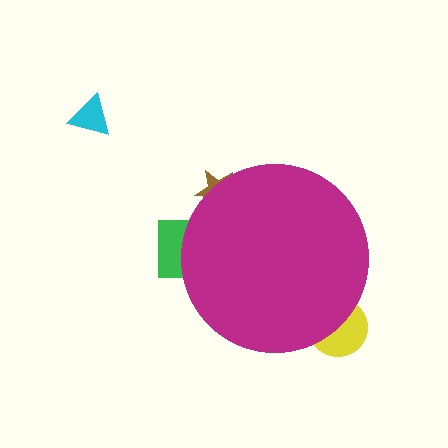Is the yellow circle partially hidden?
Yes, the yellow circle is partially hidden behind the magenta circle.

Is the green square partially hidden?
Yes, the green square is partially hidden behind the magenta circle.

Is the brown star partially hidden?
Yes, the brown star is partially hidden behind the magenta circle.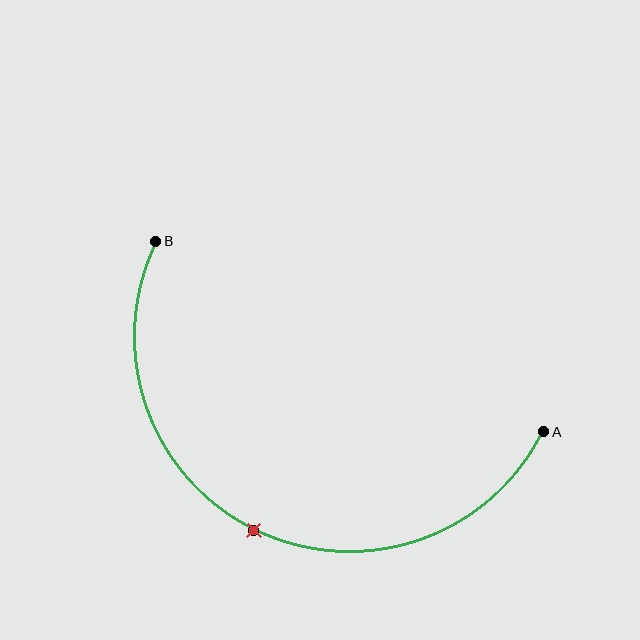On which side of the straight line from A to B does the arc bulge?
The arc bulges below the straight line connecting A and B.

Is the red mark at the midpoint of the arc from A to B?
Yes. The red mark lies on the arc at equal arc-length from both A and B — it is the arc midpoint.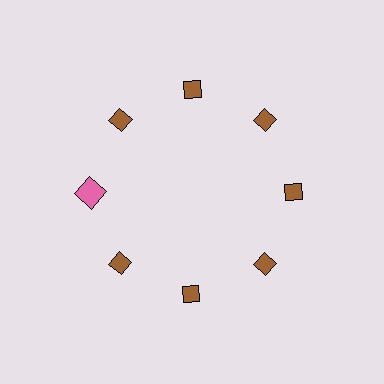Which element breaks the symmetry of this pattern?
The pink square at roughly the 9 o'clock position breaks the symmetry. All other shapes are brown diamonds.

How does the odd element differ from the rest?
It differs in both color (pink instead of brown) and shape (square instead of diamond).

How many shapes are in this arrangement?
There are 8 shapes arranged in a ring pattern.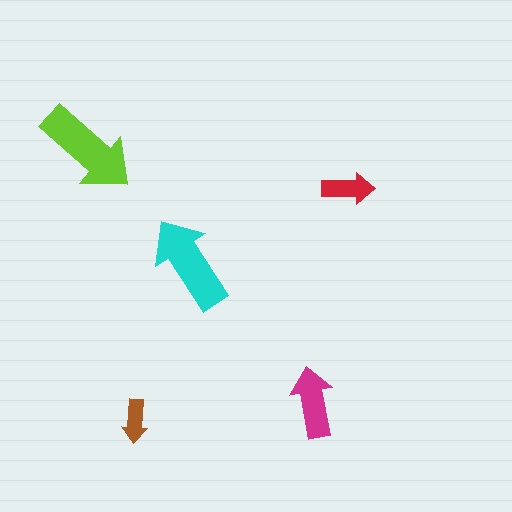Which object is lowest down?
The brown arrow is bottommost.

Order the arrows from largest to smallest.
the lime one, the cyan one, the magenta one, the red one, the brown one.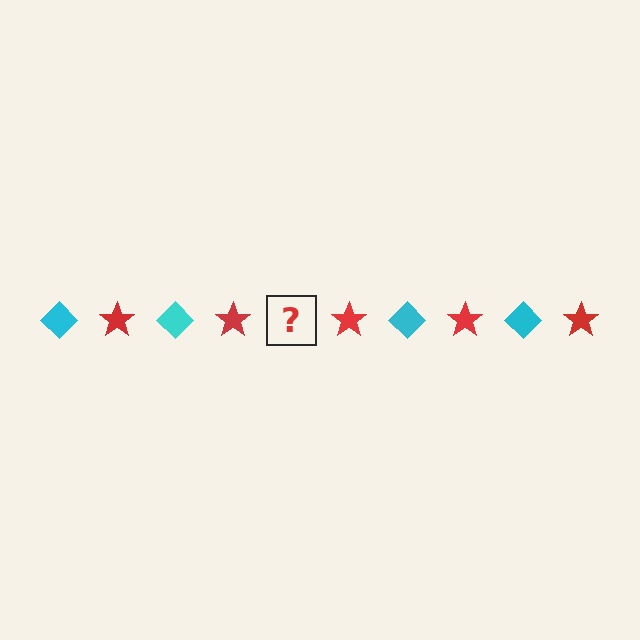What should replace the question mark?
The question mark should be replaced with a cyan diamond.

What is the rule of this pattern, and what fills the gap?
The rule is that the pattern alternates between cyan diamond and red star. The gap should be filled with a cyan diamond.